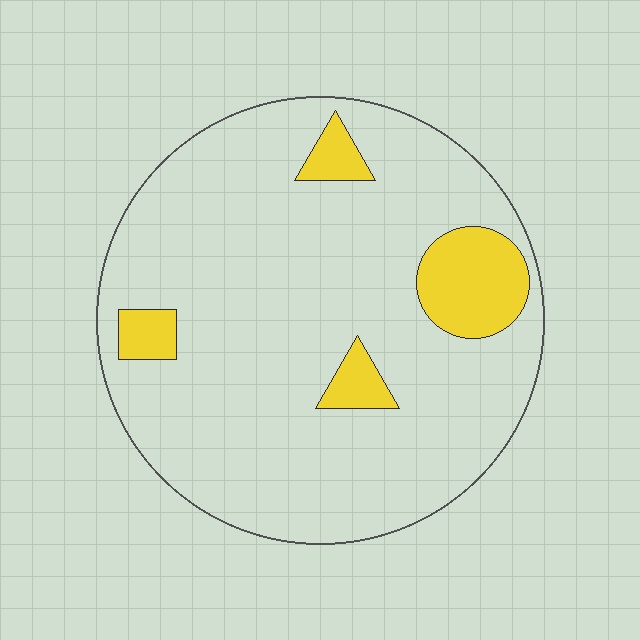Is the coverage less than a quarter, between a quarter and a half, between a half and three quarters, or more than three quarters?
Less than a quarter.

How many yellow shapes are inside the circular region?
4.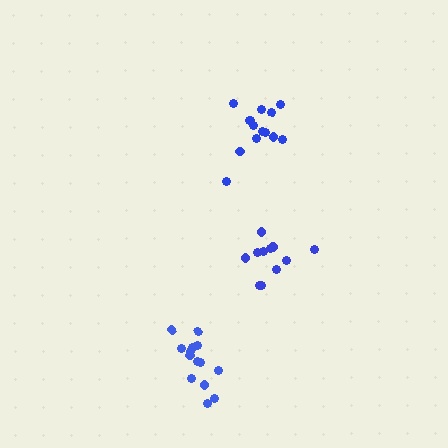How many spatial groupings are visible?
There are 3 spatial groupings.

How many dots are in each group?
Group 1: 11 dots, Group 2: 14 dots, Group 3: 14 dots (39 total).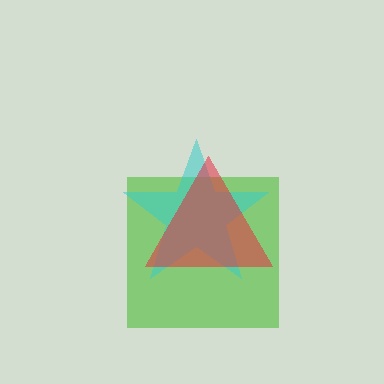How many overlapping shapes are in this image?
There are 3 overlapping shapes in the image.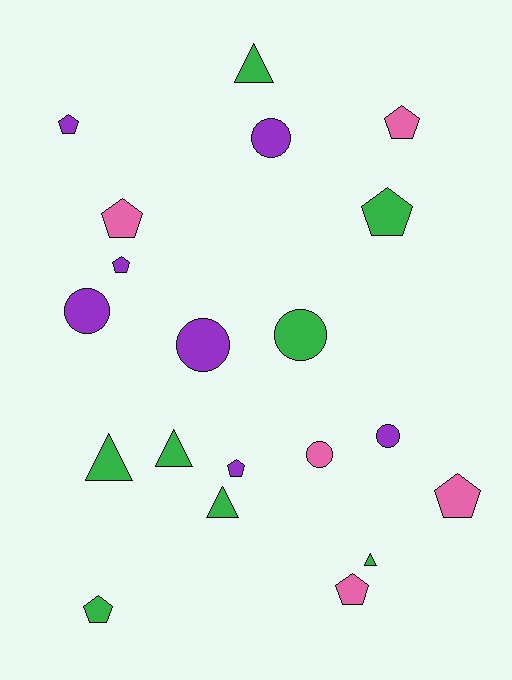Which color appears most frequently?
Green, with 8 objects.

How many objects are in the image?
There are 20 objects.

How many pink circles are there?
There is 1 pink circle.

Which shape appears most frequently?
Pentagon, with 9 objects.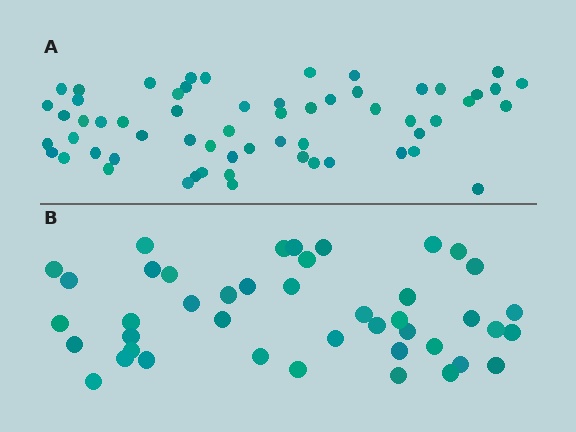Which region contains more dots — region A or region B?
Region A (the top region) has more dots.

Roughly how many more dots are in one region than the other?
Region A has approximately 15 more dots than region B.